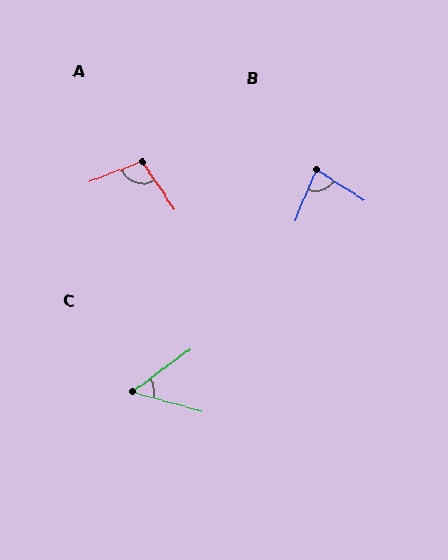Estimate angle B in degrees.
Approximately 80 degrees.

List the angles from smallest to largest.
C (52°), B (80°), A (103°).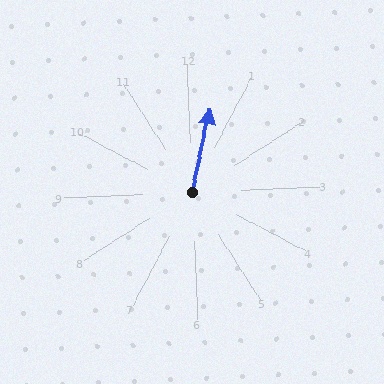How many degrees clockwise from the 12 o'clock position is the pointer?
Approximately 15 degrees.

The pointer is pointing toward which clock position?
Roughly 12 o'clock.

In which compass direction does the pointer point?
North.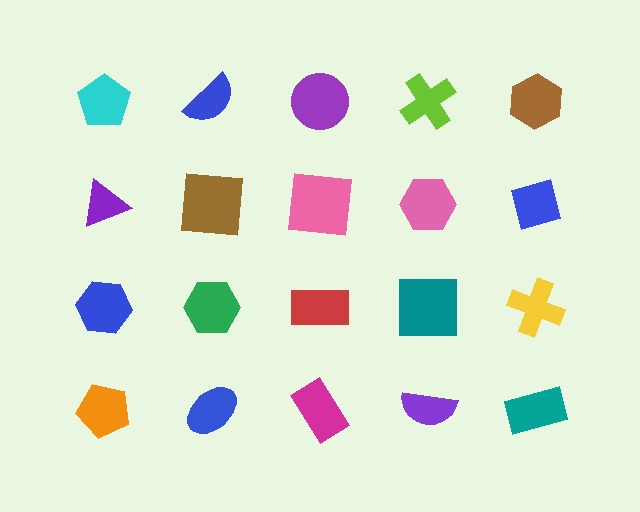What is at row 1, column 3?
A purple circle.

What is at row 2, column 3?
A pink square.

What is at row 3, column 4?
A teal square.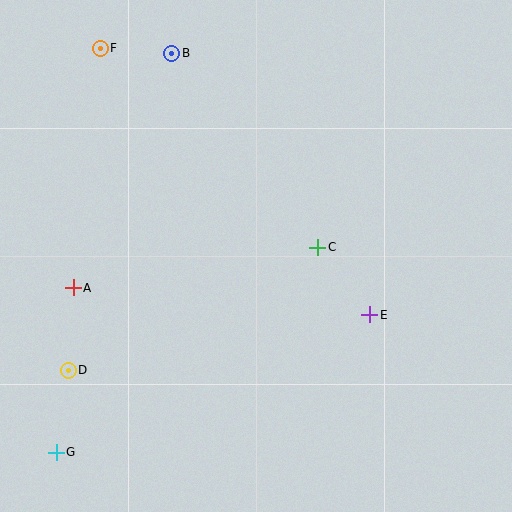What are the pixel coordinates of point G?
Point G is at (56, 452).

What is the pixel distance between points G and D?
The distance between G and D is 83 pixels.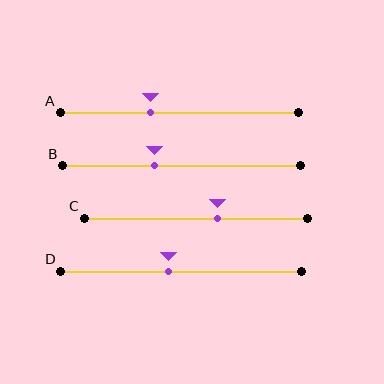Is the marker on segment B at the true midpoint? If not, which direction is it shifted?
No, the marker on segment B is shifted to the left by about 11% of the segment length.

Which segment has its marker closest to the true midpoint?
Segment D has its marker closest to the true midpoint.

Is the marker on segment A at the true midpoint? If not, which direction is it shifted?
No, the marker on segment A is shifted to the left by about 12% of the segment length.